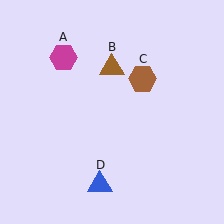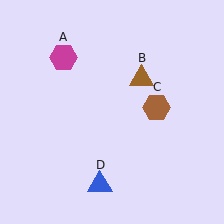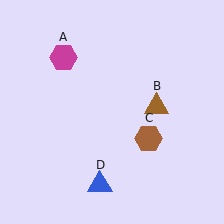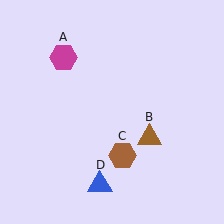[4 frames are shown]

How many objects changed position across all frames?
2 objects changed position: brown triangle (object B), brown hexagon (object C).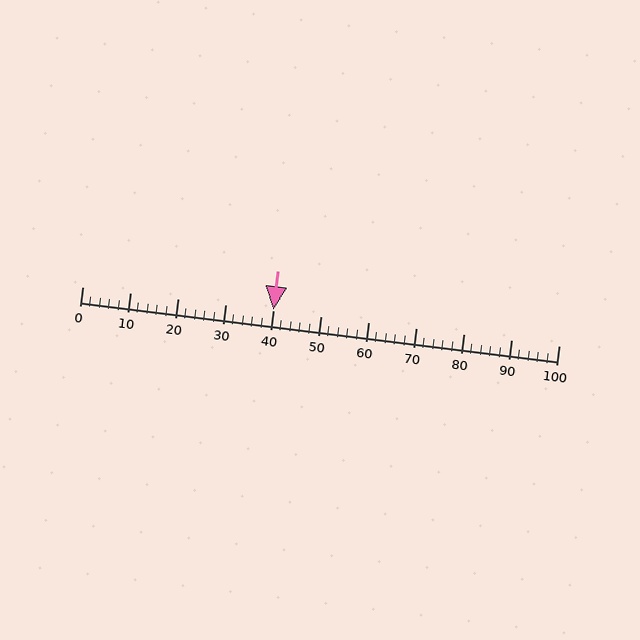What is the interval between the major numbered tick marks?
The major tick marks are spaced 10 units apart.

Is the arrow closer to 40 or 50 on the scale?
The arrow is closer to 40.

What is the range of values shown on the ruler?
The ruler shows values from 0 to 100.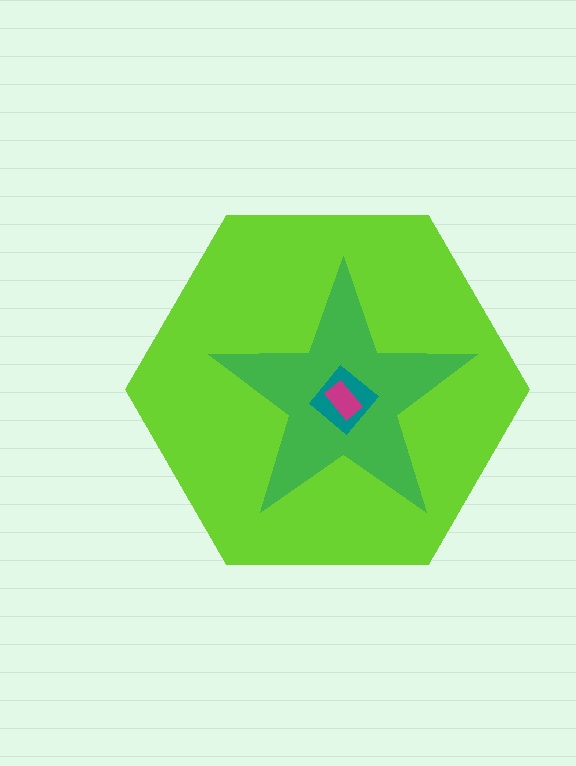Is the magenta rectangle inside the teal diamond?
Yes.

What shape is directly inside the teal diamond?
The magenta rectangle.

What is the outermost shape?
The lime hexagon.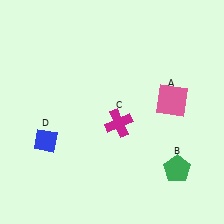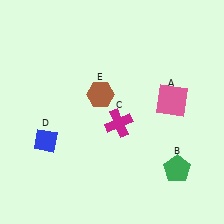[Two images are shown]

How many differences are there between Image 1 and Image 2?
There is 1 difference between the two images.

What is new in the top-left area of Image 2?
A brown hexagon (E) was added in the top-left area of Image 2.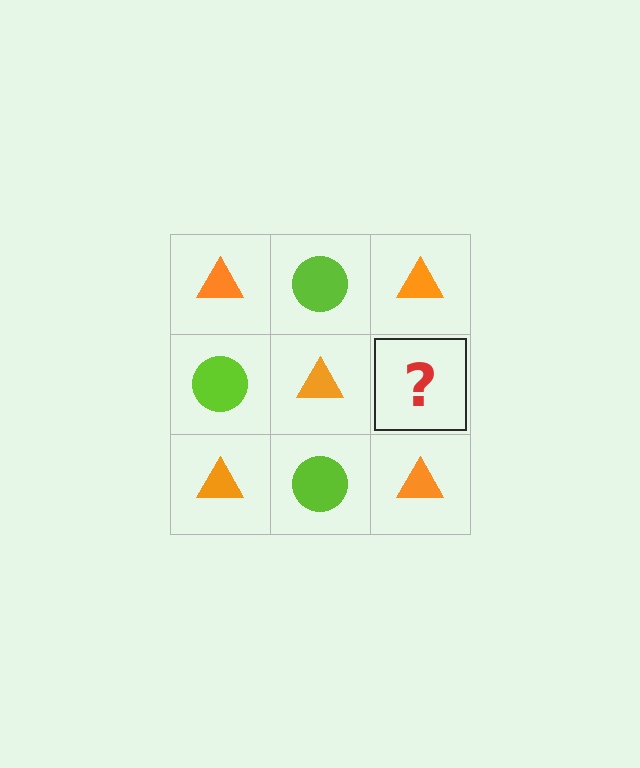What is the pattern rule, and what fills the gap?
The rule is that it alternates orange triangle and lime circle in a checkerboard pattern. The gap should be filled with a lime circle.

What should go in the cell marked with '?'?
The missing cell should contain a lime circle.